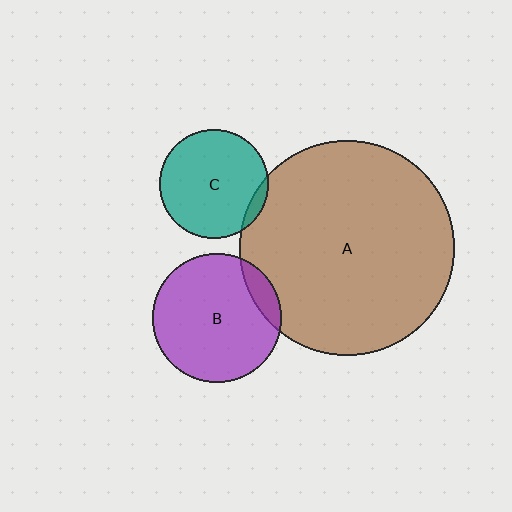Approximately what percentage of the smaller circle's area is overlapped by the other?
Approximately 5%.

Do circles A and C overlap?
Yes.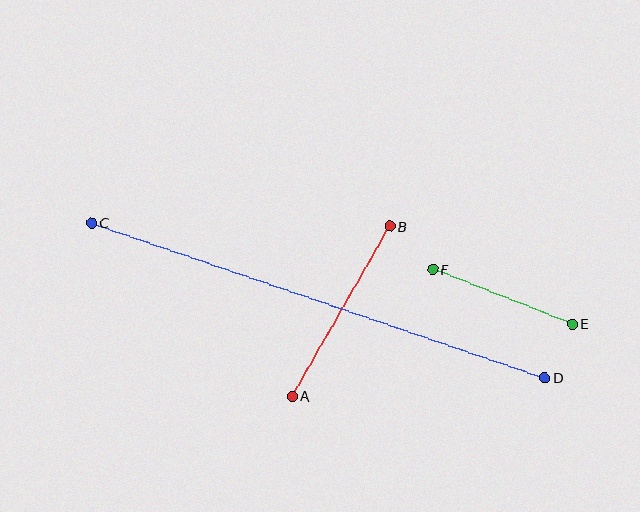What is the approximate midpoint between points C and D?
The midpoint is at approximately (318, 300) pixels.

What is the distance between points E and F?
The distance is approximately 150 pixels.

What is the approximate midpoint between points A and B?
The midpoint is at approximately (341, 311) pixels.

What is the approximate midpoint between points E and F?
The midpoint is at approximately (502, 297) pixels.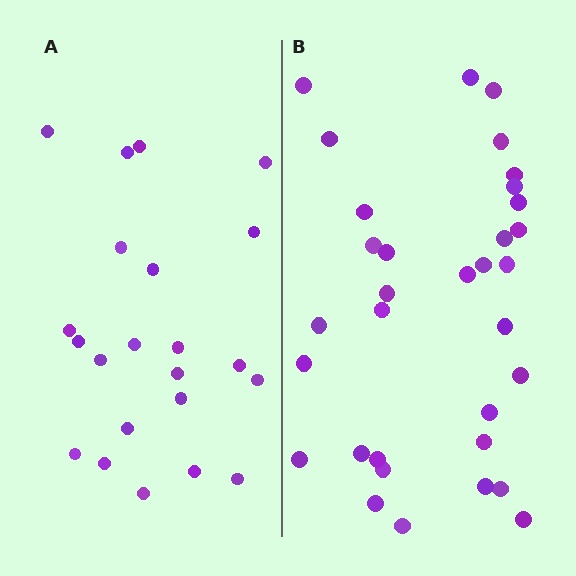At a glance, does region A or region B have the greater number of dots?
Region B (the right region) has more dots.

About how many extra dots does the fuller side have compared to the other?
Region B has roughly 12 or so more dots than region A.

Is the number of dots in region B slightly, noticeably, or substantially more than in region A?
Region B has substantially more. The ratio is roughly 1.5 to 1.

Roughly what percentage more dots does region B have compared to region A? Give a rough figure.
About 50% more.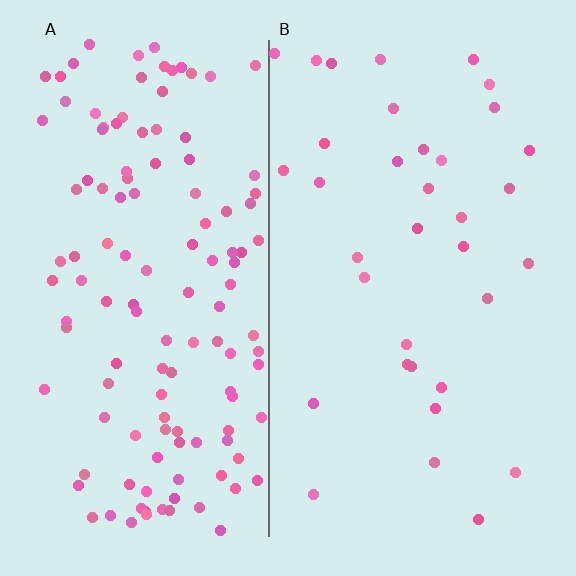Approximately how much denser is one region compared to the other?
Approximately 3.7× — region A over region B.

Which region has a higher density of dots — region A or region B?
A (the left).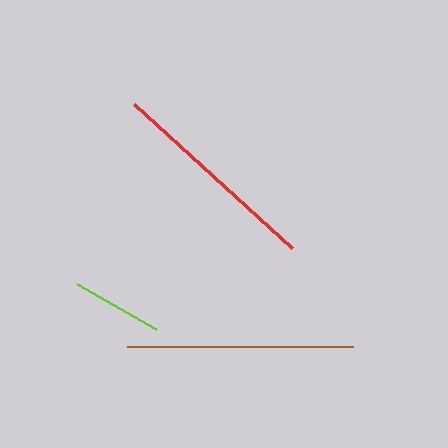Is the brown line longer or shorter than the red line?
The brown line is longer than the red line.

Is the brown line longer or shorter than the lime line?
The brown line is longer than the lime line.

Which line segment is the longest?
The brown line is the longest at approximately 226 pixels.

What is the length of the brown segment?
The brown segment is approximately 226 pixels long.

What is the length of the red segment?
The red segment is approximately 213 pixels long.